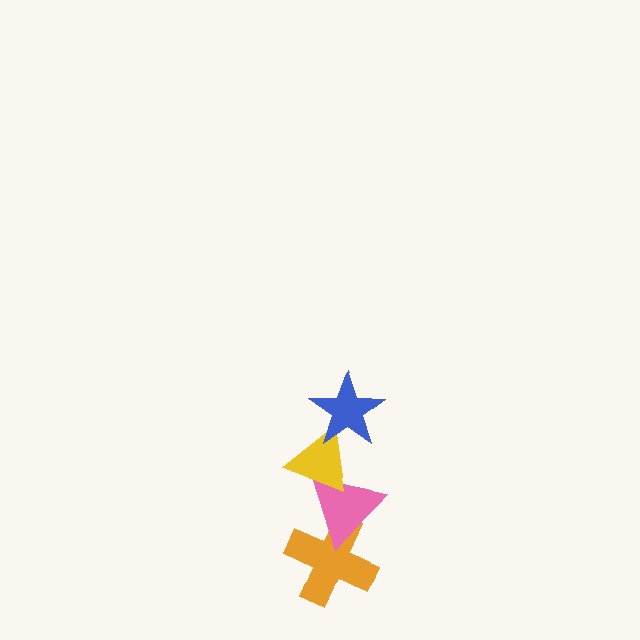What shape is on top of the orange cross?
The pink triangle is on top of the orange cross.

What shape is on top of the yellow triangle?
The blue star is on top of the yellow triangle.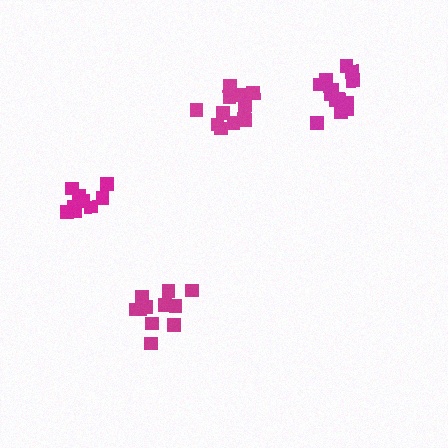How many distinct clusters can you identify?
There are 4 distinct clusters.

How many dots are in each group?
Group 1: 11 dots, Group 2: 14 dots, Group 3: 9 dots, Group 4: 12 dots (46 total).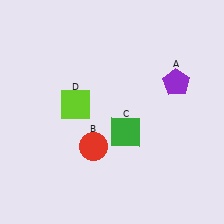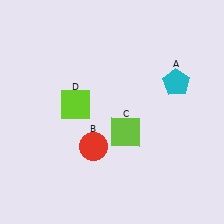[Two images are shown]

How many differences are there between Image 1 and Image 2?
There are 2 differences between the two images.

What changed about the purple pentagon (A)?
In Image 1, A is purple. In Image 2, it changed to cyan.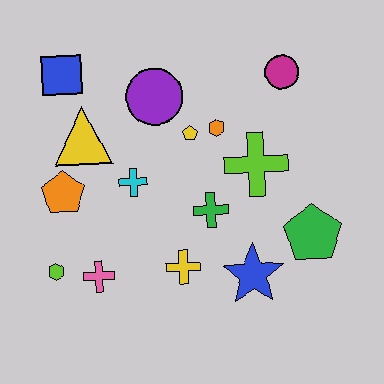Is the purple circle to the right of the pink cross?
Yes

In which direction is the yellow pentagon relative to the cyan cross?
The yellow pentagon is to the right of the cyan cross.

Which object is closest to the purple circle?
The yellow pentagon is closest to the purple circle.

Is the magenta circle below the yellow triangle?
No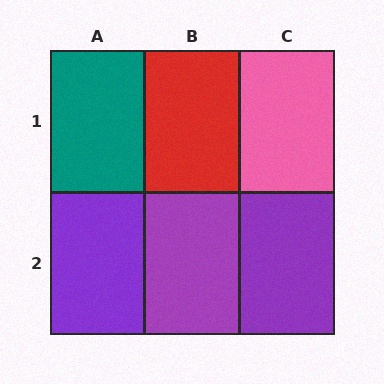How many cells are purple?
3 cells are purple.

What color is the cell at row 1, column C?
Pink.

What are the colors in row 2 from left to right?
Purple, purple, purple.